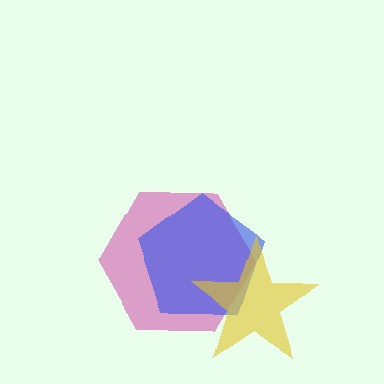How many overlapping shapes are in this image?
There are 3 overlapping shapes in the image.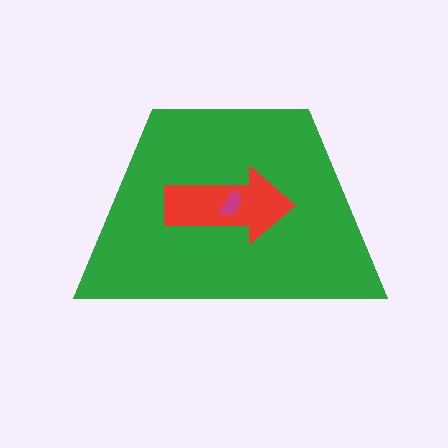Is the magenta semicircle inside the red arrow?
Yes.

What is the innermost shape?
The magenta semicircle.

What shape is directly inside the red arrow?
The magenta semicircle.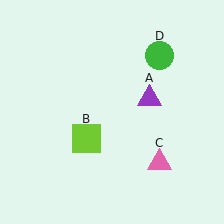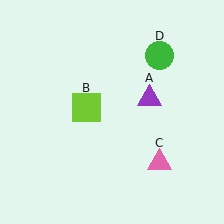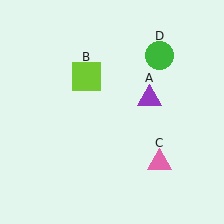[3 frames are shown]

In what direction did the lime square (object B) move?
The lime square (object B) moved up.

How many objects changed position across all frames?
1 object changed position: lime square (object B).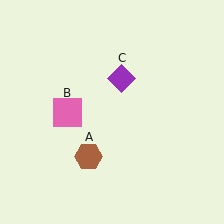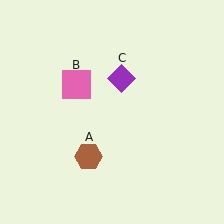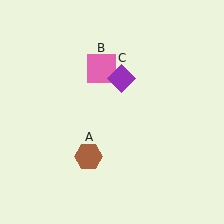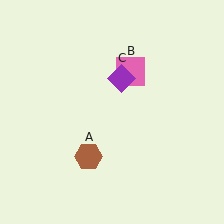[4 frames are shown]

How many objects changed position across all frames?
1 object changed position: pink square (object B).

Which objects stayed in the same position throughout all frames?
Brown hexagon (object A) and purple diamond (object C) remained stationary.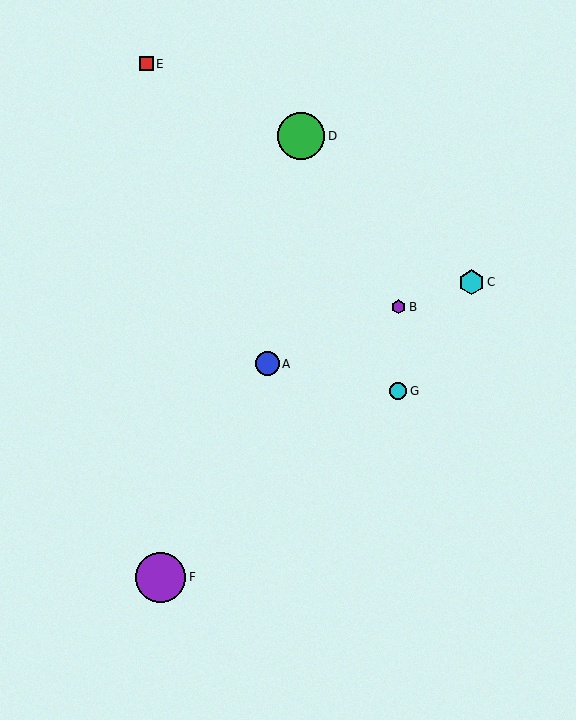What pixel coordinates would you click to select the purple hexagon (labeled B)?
Click at (399, 307) to select the purple hexagon B.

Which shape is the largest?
The purple circle (labeled F) is the largest.